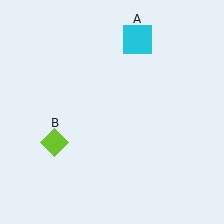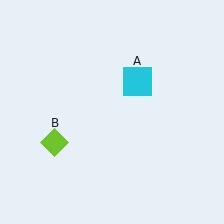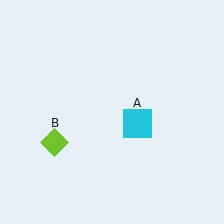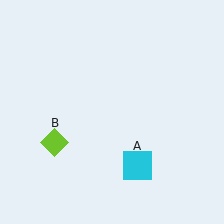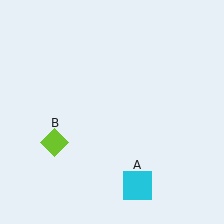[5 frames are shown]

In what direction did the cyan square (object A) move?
The cyan square (object A) moved down.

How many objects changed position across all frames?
1 object changed position: cyan square (object A).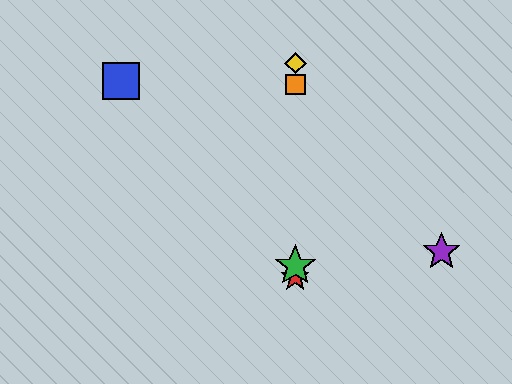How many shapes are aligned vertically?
4 shapes (the red star, the green star, the yellow diamond, the orange square) are aligned vertically.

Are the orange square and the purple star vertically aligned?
No, the orange square is at x≈295 and the purple star is at x≈442.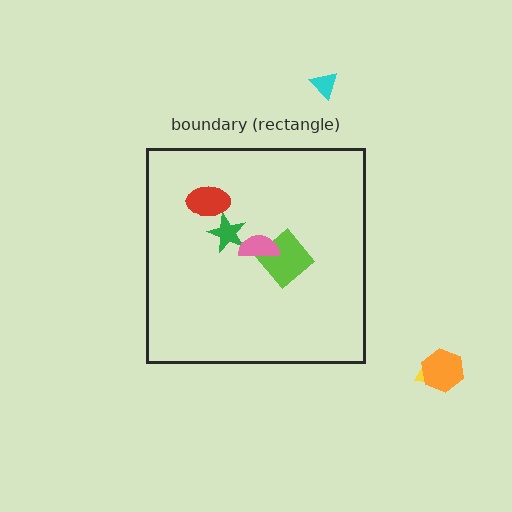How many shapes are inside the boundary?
4 inside, 3 outside.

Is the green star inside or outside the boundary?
Inside.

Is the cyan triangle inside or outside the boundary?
Outside.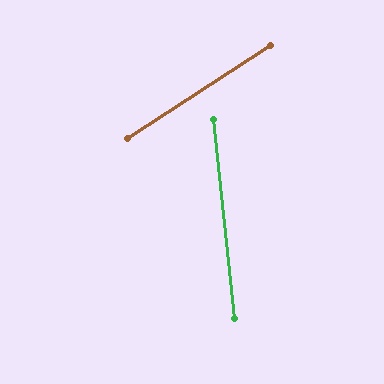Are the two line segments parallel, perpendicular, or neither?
Neither parallel nor perpendicular — they differ by about 63°.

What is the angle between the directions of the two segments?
Approximately 63 degrees.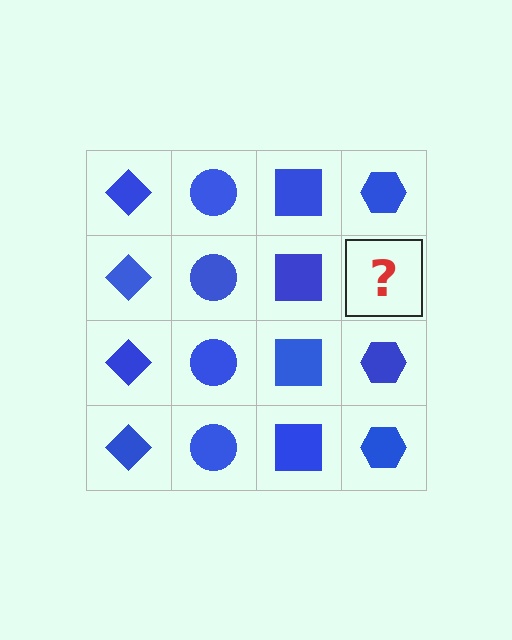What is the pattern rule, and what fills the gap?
The rule is that each column has a consistent shape. The gap should be filled with a blue hexagon.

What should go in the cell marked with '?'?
The missing cell should contain a blue hexagon.